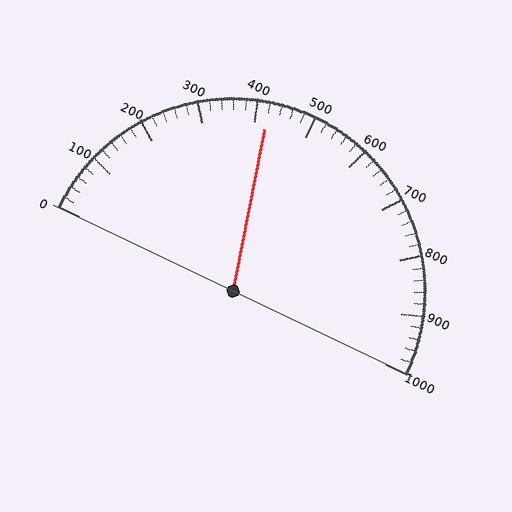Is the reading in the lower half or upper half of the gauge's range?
The reading is in the lower half of the range (0 to 1000).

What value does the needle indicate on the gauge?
The needle indicates approximately 420.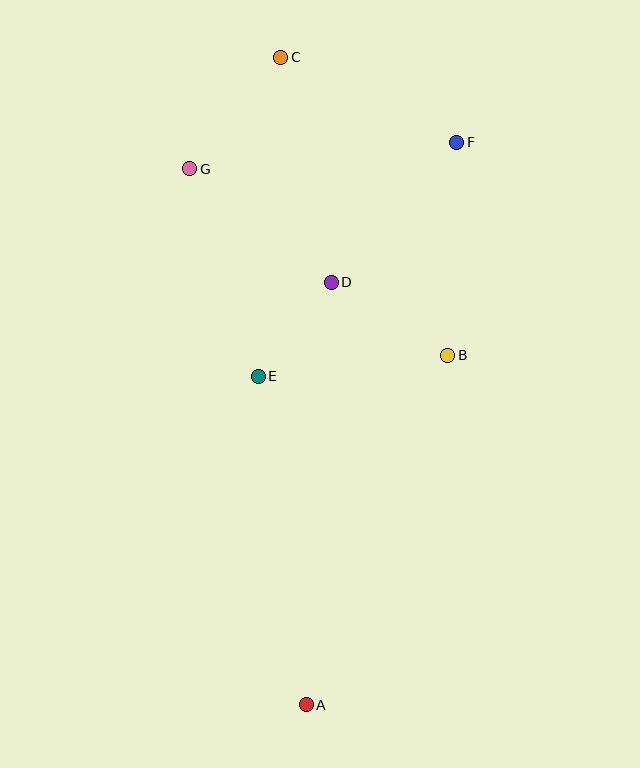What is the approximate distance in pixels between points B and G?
The distance between B and G is approximately 318 pixels.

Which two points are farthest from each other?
Points A and C are farthest from each other.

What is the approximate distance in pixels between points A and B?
The distance between A and B is approximately 377 pixels.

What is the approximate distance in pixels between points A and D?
The distance between A and D is approximately 423 pixels.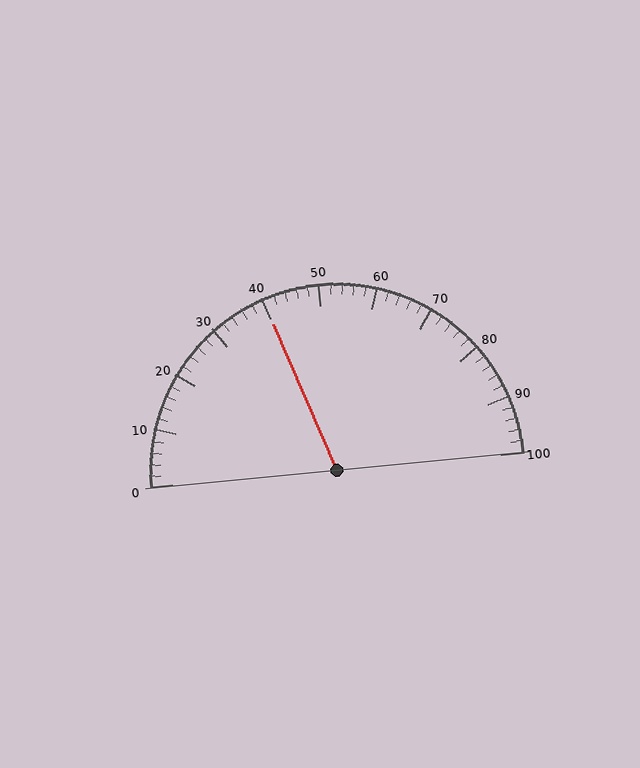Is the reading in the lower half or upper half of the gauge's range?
The reading is in the lower half of the range (0 to 100).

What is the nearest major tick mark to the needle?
The nearest major tick mark is 40.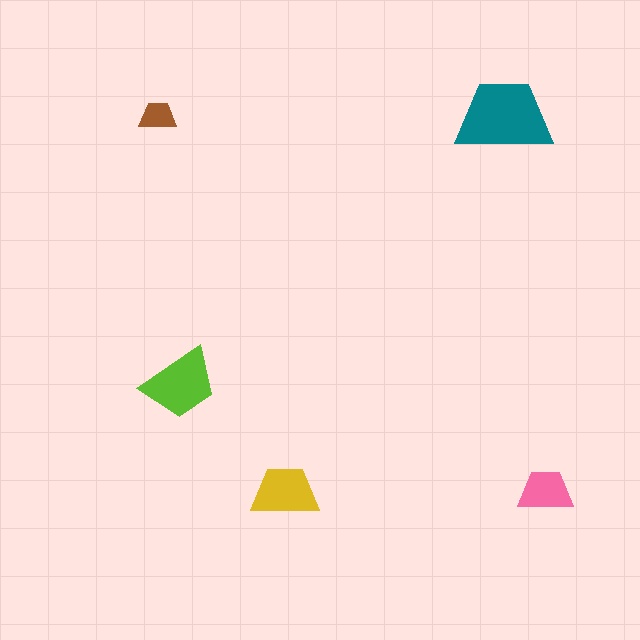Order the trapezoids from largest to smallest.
the teal one, the lime one, the yellow one, the pink one, the brown one.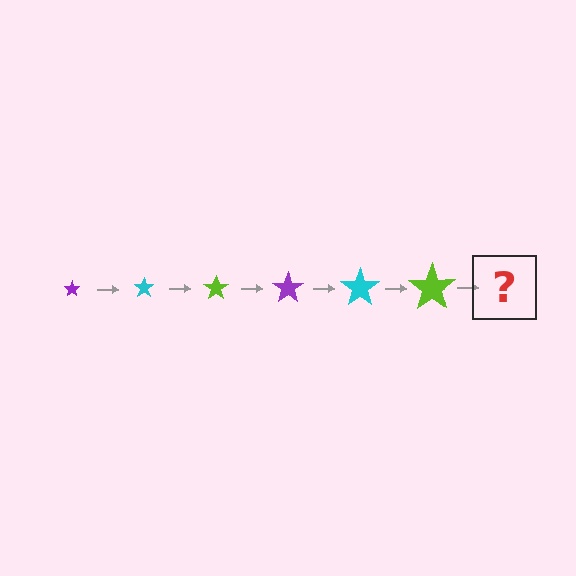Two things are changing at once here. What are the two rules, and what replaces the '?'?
The two rules are that the star grows larger each step and the color cycles through purple, cyan, and lime. The '?' should be a purple star, larger than the previous one.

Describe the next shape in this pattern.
It should be a purple star, larger than the previous one.